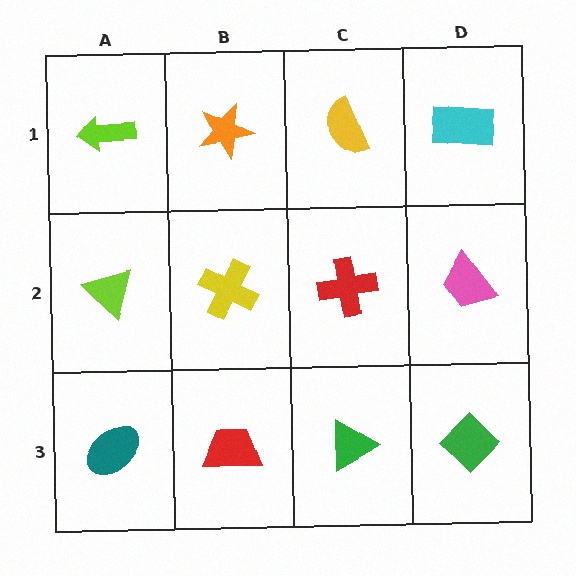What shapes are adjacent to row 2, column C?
A yellow semicircle (row 1, column C), a green triangle (row 3, column C), a yellow cross (row 2, column B), a pink trapezoid (row 2, column D).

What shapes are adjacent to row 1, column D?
A pink trapezoid (row 2, column D), a yellow semicircle (row 1, column C).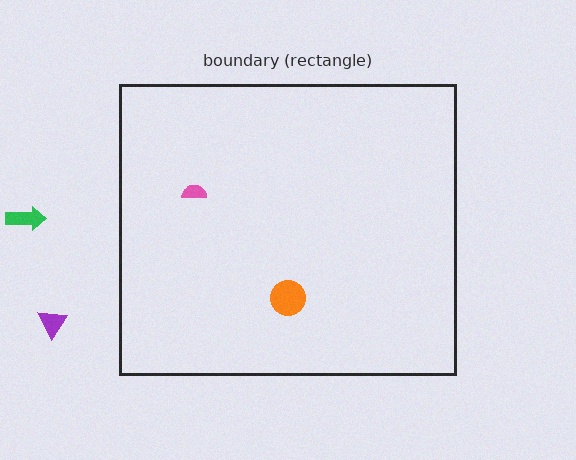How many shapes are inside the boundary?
2 inside, 2 outside.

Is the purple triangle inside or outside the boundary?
Outside.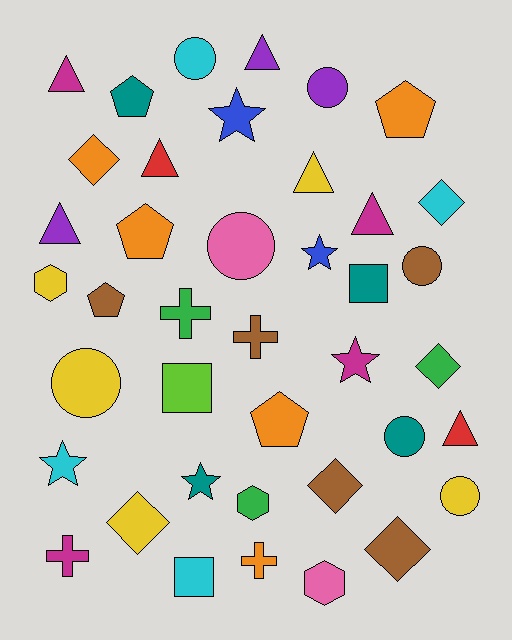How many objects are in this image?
There are 40 objects.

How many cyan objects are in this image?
There are 4 cyan objects.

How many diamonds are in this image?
There are 6 diamonds.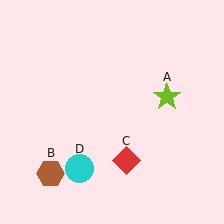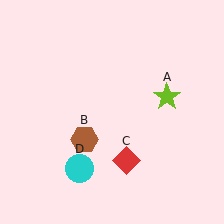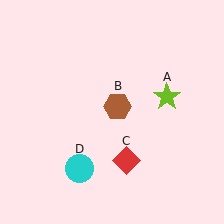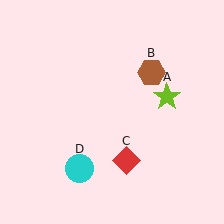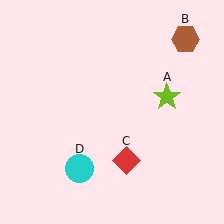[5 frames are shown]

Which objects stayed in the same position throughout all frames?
Lime star (object A) and red diamond (object C) and cyan circle (object D) remained stationary.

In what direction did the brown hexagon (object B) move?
The brown hexagon (object B) moved up and to the right.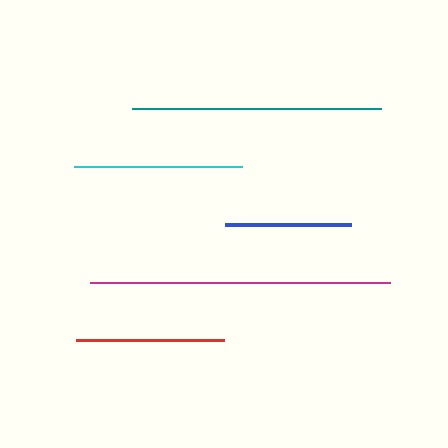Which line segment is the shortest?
The blue line is the shortest at approximately 126 pixels.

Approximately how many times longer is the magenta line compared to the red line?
The magenta line is approximately 2.0 times the length of the red line.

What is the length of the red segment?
The red segment is approximately 148 pixels long.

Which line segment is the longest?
The magenta line is the longest at approximately 300 pixels.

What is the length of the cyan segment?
The cyan segment is approximately 167 pixels long.